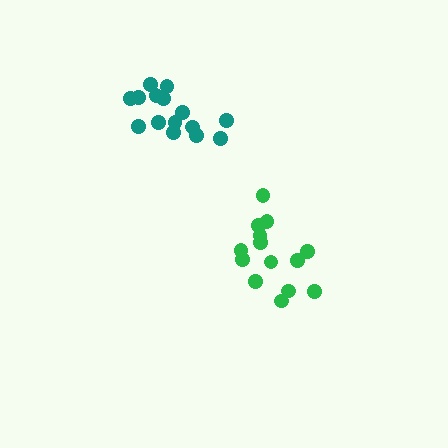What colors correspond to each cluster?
The clusters are colored: green, teal.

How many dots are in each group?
Group 1: 14 dots, Group 2: 15 dots (29 total).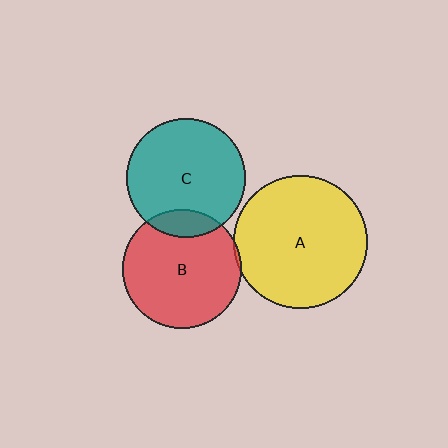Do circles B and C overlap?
Yes.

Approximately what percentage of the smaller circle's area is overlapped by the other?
Approximately 15%.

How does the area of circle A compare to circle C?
Approximately 1.3 times.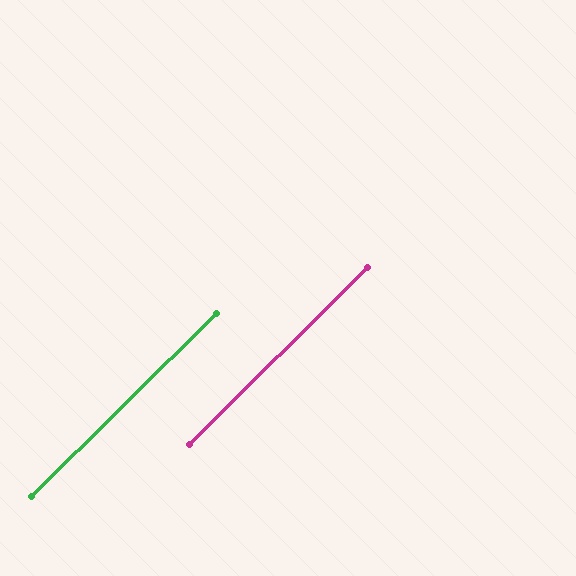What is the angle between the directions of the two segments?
Approximately 0 degrees.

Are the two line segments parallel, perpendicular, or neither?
Parallel — their directions differ by only 0.2°.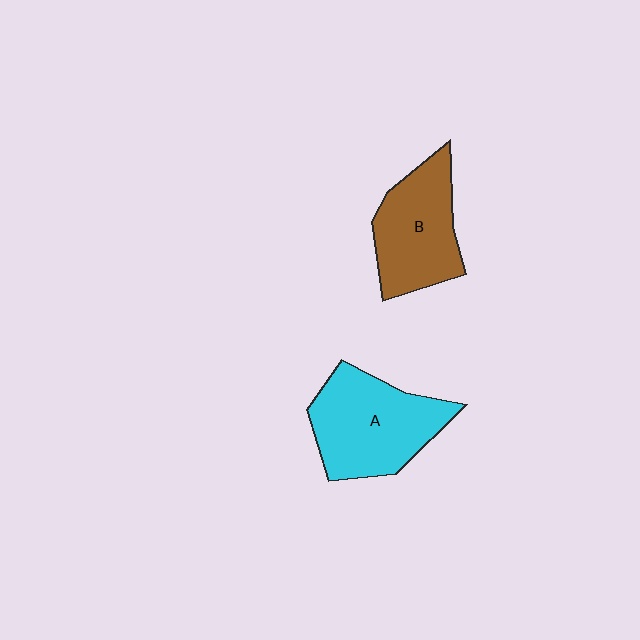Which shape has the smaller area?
Shape B (brown).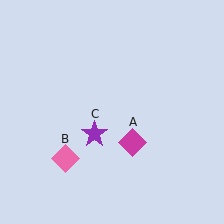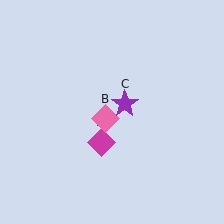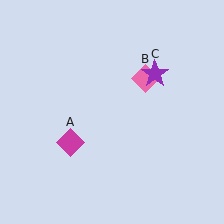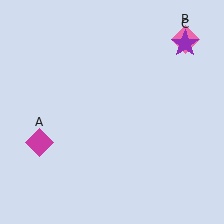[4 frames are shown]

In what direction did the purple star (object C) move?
The purple star (object C) moved up and to the right.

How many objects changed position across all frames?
3 objects changed position: magenta diamond (object A), pink diamond (object B), purple star (object C).